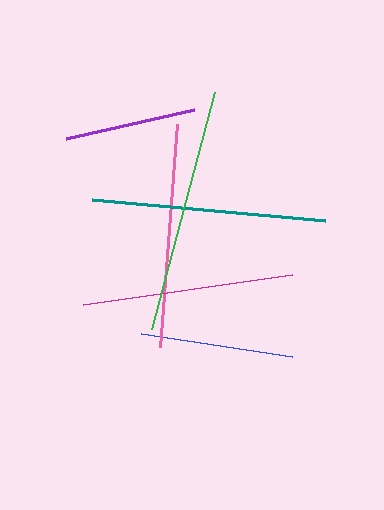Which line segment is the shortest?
The purple line is the shortest at approximately 131 pixels.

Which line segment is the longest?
The green line is the longest at approximately 245 pixels.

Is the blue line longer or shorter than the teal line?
The teal line is longer than the blue line.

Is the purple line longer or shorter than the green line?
The green line is longer than the purple line.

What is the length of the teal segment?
The teal segment is approximately 233 pixels long.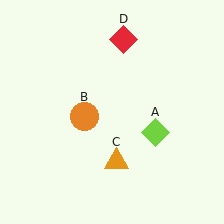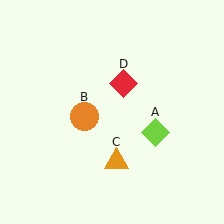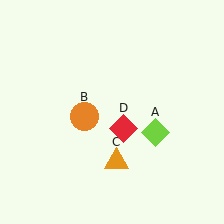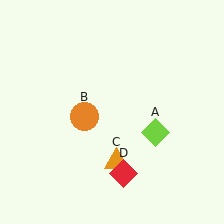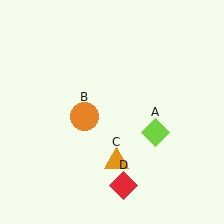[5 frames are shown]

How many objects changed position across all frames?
1 object changed position: red diamond (object D).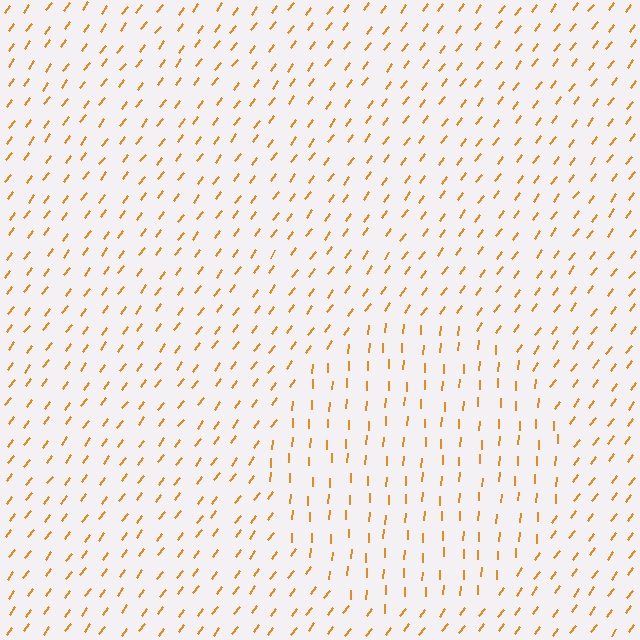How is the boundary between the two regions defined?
The boundary is defined purely by a change in line orientation (approximately 34 degrees difference). All lines are the same color and thickness.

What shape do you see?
I see a circle.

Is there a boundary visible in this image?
Yes, there is a texture boundary formed by a change in line orientation.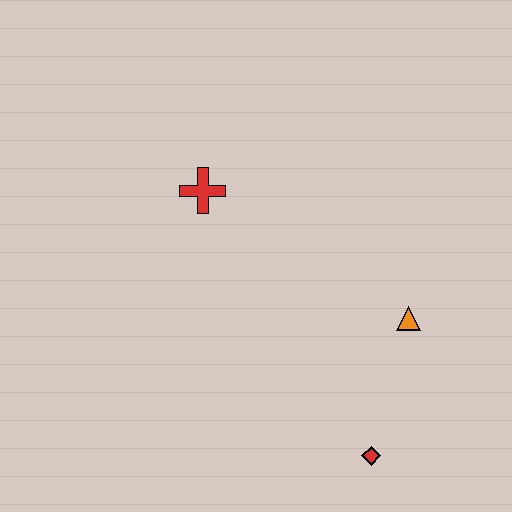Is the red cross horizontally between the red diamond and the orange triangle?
No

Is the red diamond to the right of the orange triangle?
No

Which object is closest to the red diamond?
The orange triangle is closest to the red diamond.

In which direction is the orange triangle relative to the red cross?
The orange triangle is to the right of the red cross.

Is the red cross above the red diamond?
Yes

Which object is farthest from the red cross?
The red diamond is farthest from the red cross.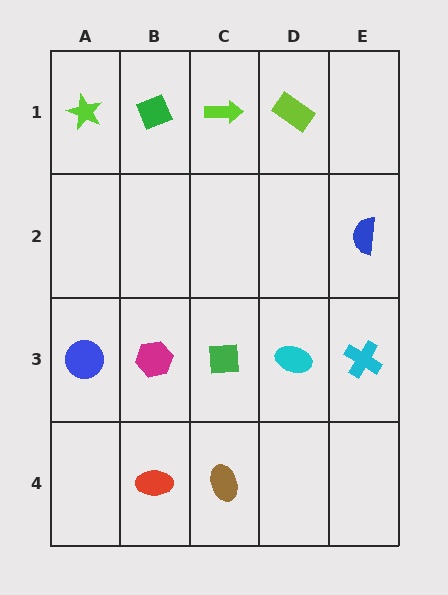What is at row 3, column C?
A green square.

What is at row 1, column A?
A lime star.